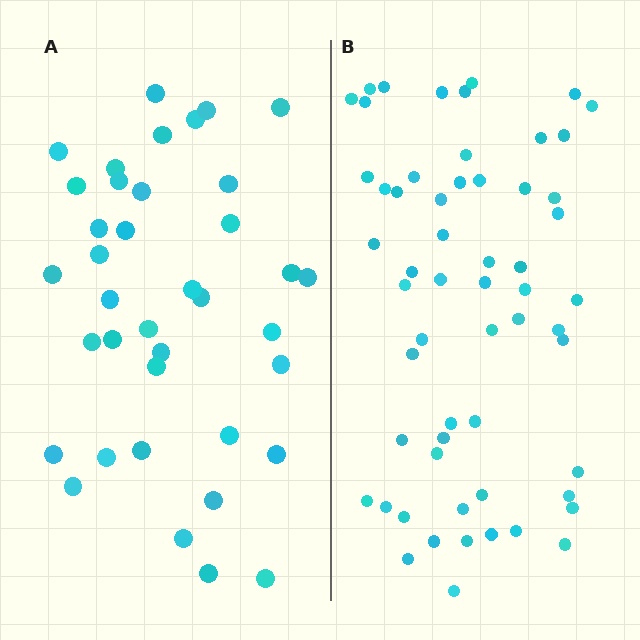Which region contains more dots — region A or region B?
Region B (the right region) has more dots.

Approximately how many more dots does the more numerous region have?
Region B has approximately 20 more dots than region A.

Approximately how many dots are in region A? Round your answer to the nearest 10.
About 40 dots. (The exact count is 38, which rounds to 40.)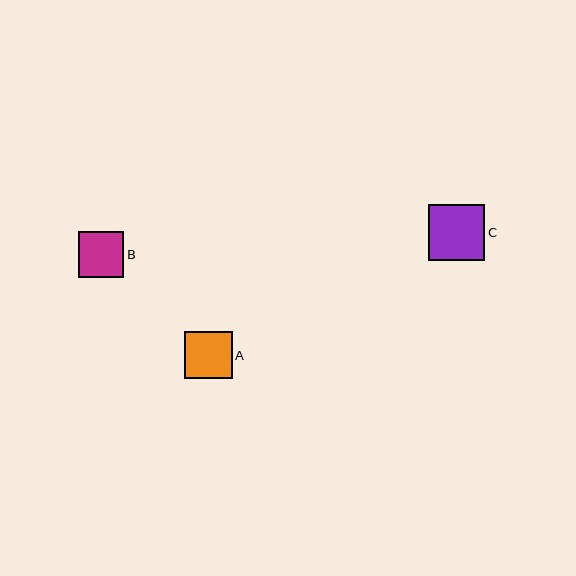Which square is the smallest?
Square B is the smallest with a size of approximately 46 pixels.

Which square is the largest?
Square C is the largest with a size of approximately 56 pixels.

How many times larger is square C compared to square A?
Square C is approximately 1.2 times the size of square A.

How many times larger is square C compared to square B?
Square C is approximately 1.2 times the size of square B.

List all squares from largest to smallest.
From largest to smallest: C, A, B.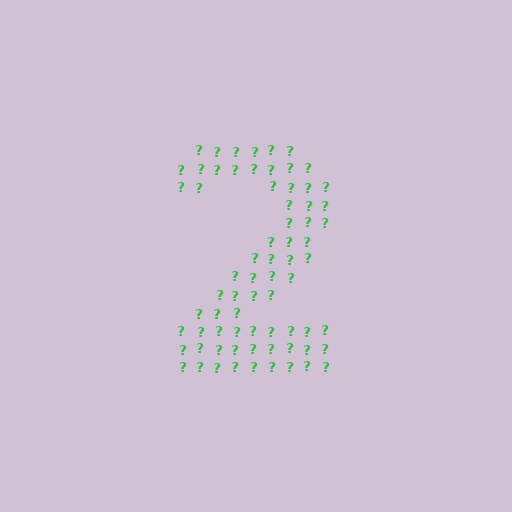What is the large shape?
The large shape is the digit 2.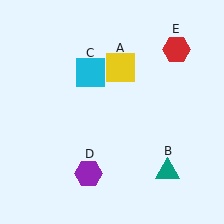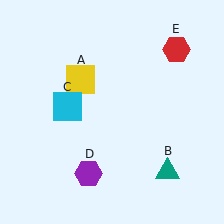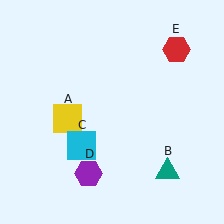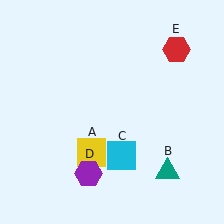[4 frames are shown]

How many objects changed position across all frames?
2 objects changed position: yellow square (object A), cyan square (object C).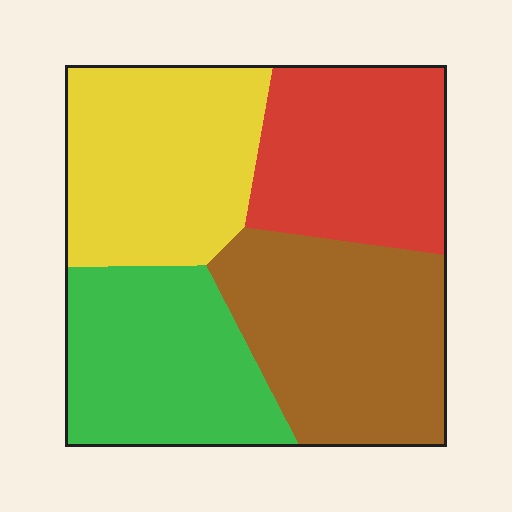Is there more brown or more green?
Brown.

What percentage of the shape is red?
Red covers about 25% of the shape.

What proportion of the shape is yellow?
Yellow covers roughly 25% of the shape.